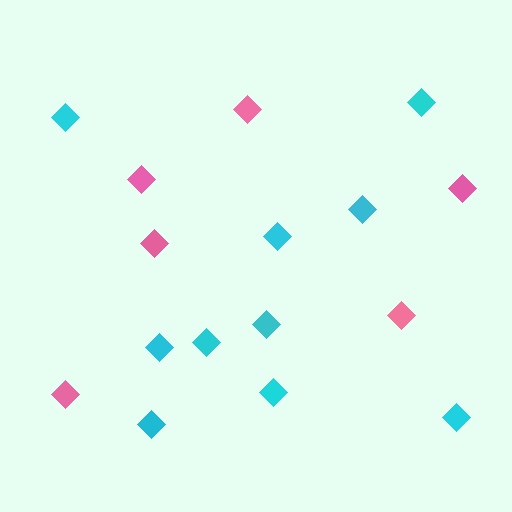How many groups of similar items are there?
There are 2 groups: one group of pink diamonds (6) and one group of cyan diamonds (10).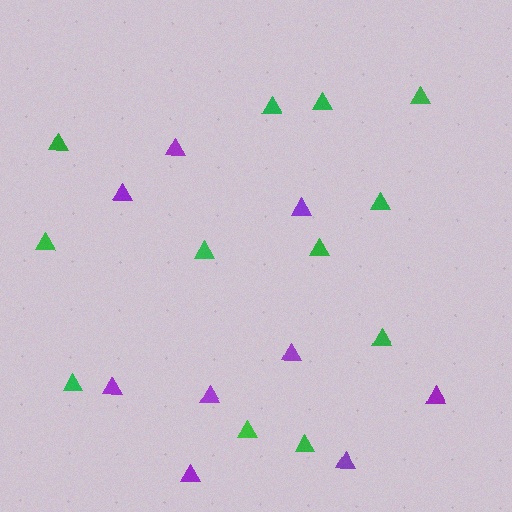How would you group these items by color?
There are 2 groups: one group of purple triangles (9) and one group of green triangles (12).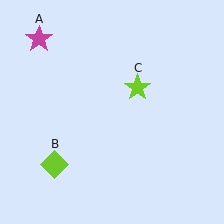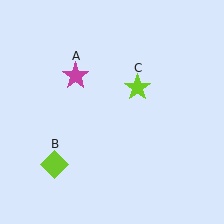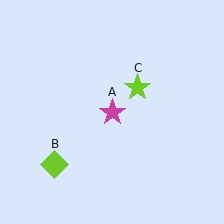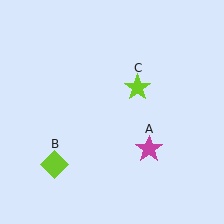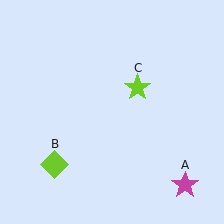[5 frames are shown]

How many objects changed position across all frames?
1 object changed position: magenta star (object A).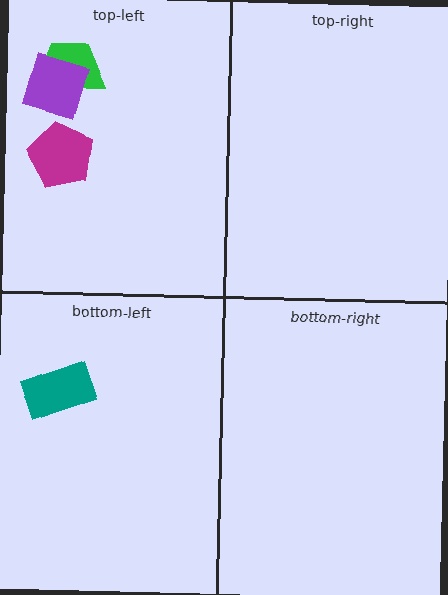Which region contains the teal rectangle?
The bottom-left region.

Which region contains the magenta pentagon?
The top-left region.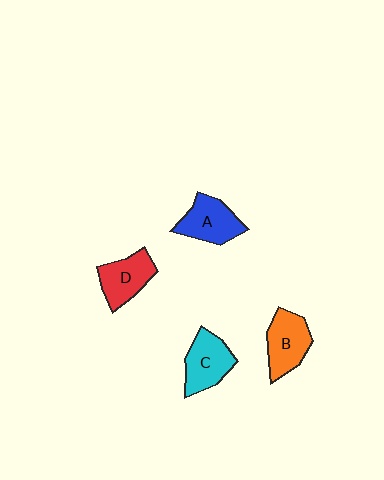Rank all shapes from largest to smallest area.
From largest to smallest: B (orange), C (cyan), A (blue), D (red).